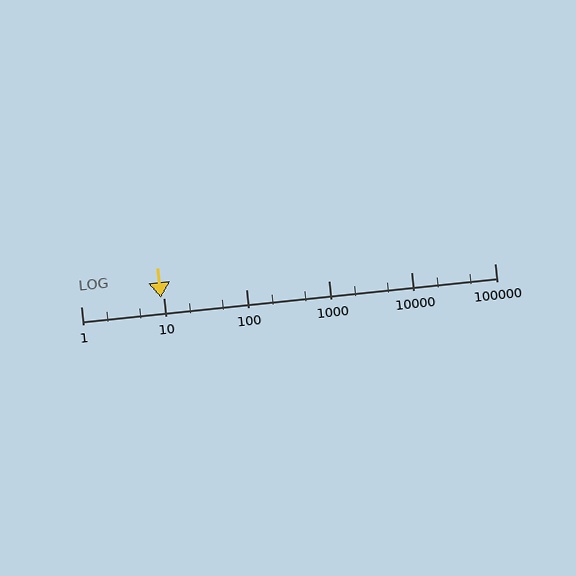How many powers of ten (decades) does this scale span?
The scale spans 5 decades, from 1 to 100000.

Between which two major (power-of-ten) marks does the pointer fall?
The pointer is between 1 and 10.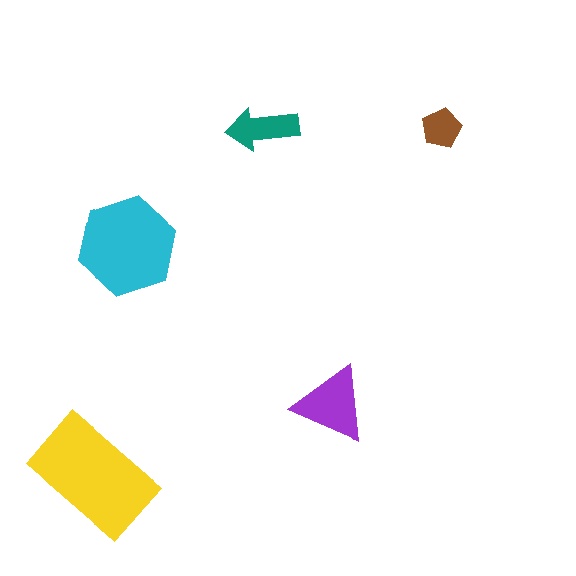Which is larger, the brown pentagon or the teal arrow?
The teal arrow.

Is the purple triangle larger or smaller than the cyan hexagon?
Smaller.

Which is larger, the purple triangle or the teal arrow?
The purple triangle.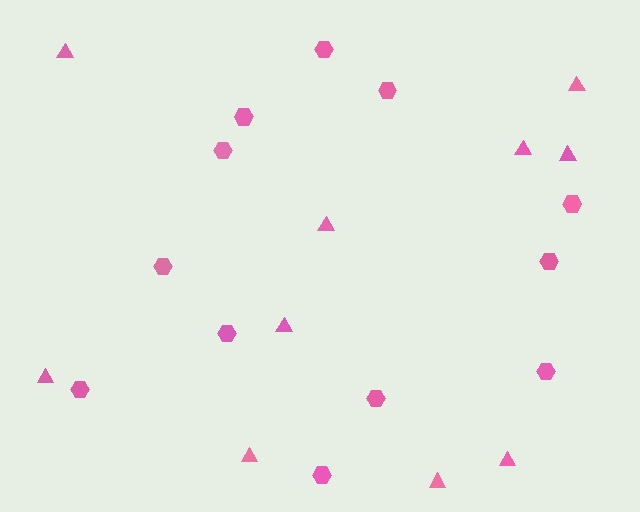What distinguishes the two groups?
There are 2 groups: one group of hexagons (12) and one group of triangles (10).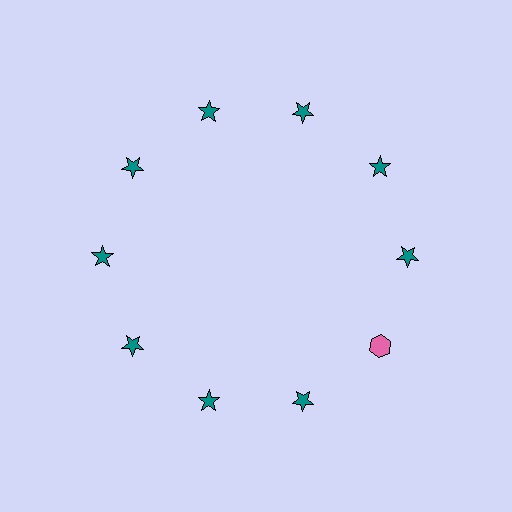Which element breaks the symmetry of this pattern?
The pink hexagon at roughly the 4 o'clock position breaks the symmetry. All other shapes are teal stars.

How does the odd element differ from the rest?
It differs in both color (pink instead of teal) and shape (hexagon instead of star).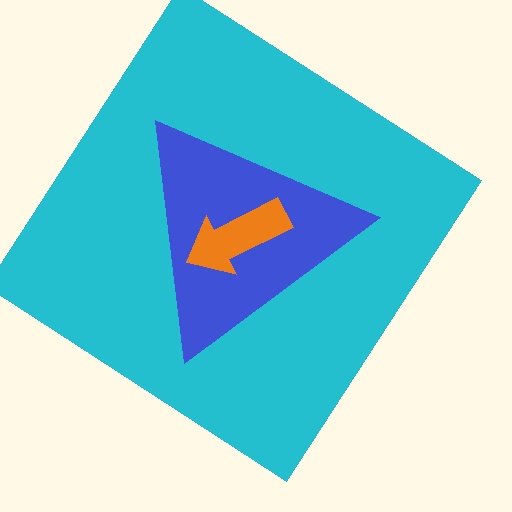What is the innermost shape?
The orange arrow.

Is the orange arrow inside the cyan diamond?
Yes.